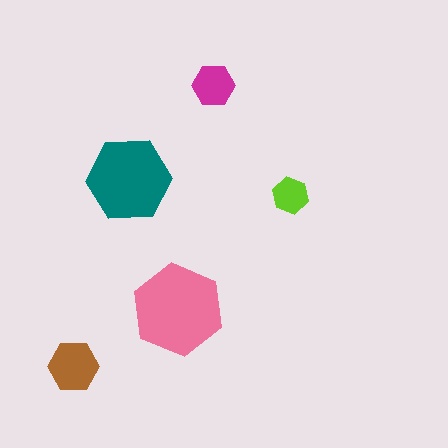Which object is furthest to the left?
The brown hexagon is leftmost.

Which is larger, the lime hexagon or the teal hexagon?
The teal one.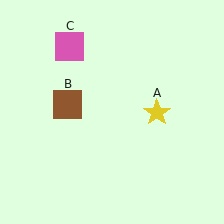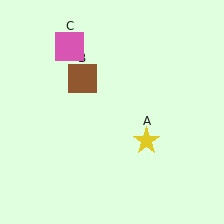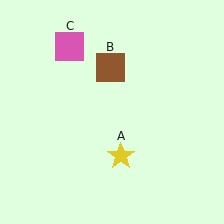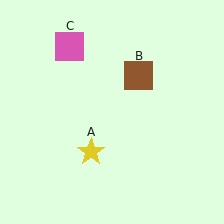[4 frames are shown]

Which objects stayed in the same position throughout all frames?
Pink square (object C) remained stationary.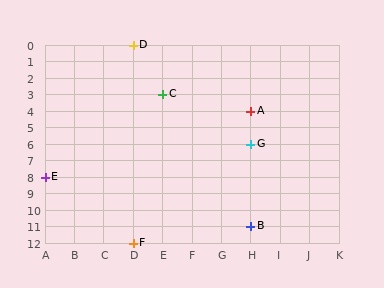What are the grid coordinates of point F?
Point F is at grid coordinates (D, 12).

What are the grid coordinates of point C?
Point C is at grid coordinates (E, 3).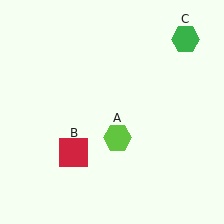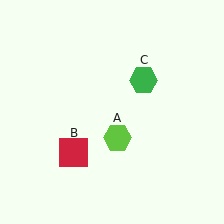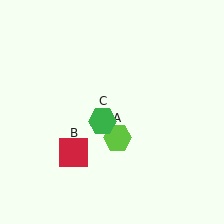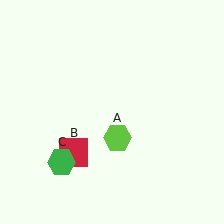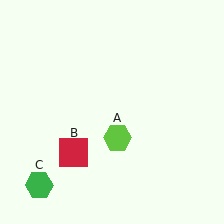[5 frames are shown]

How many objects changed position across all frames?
1 object changed position: green hexagon (object C).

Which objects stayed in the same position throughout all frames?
Lime hexagon (object A) and red square (object B) remained stationary.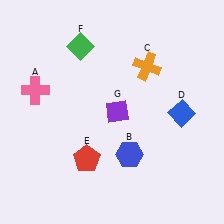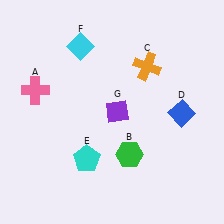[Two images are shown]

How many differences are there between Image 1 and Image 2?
There are 3 differences between the two images.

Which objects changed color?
B changed from blue to green. E changed from red to cyan. F changed from green to cyan.